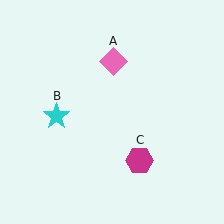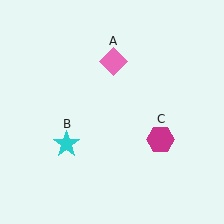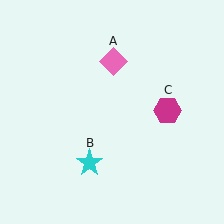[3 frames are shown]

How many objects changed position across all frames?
2 objects changed position: cyan star (object B), magenta hexagon (object C).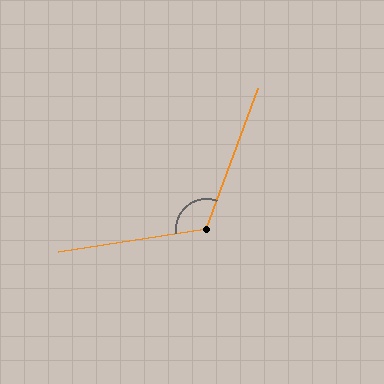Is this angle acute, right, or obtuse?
It is obtuse.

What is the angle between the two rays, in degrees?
Approximately 119 degrees.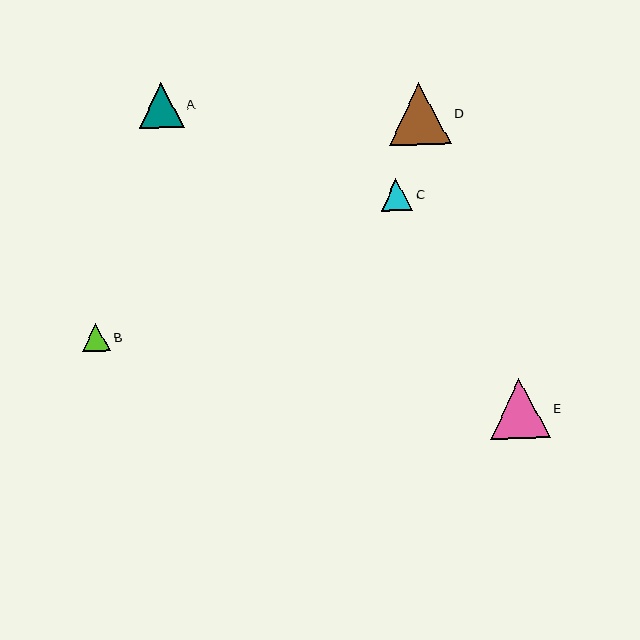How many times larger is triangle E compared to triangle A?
Triangle E is approximately 1.3 times the size of triangle A.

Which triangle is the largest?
Triangle D is the largest with a size of approximately 62 pixels.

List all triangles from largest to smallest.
From largest to smallest: D, E, A, C, B.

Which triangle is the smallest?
Triangle B is the smallest with a size of approximately 28 pixels.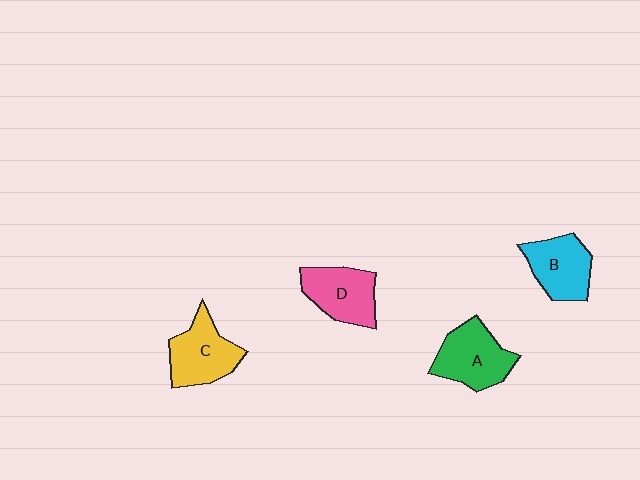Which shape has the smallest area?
Shape B (cyan).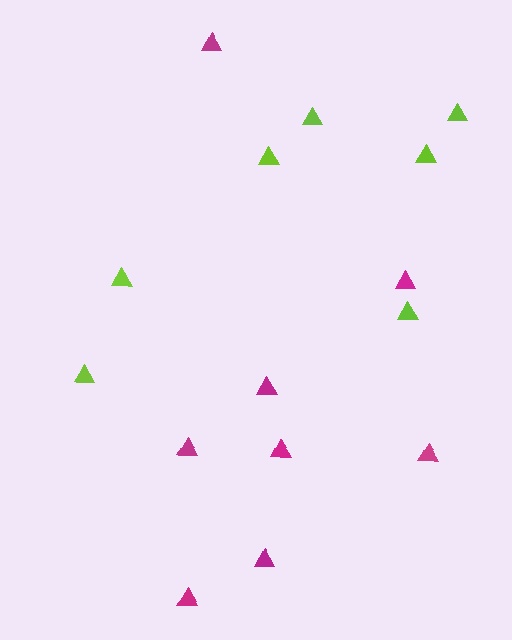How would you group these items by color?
There are 2 groups: one group of magenta triangles (8) and one group of lime triangles (7).